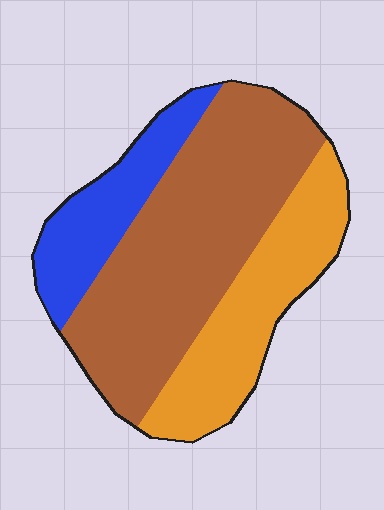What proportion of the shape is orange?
Orange covers roughly 30% of the shape.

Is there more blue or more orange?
Orange.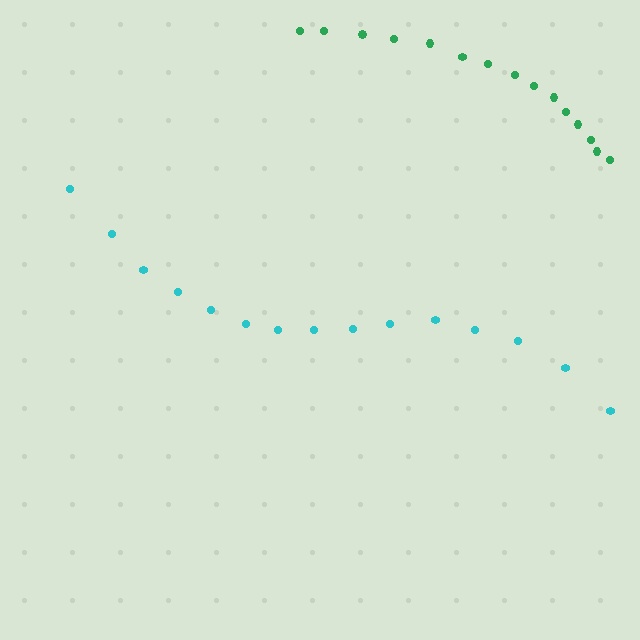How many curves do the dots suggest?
There are 2 distinct paths.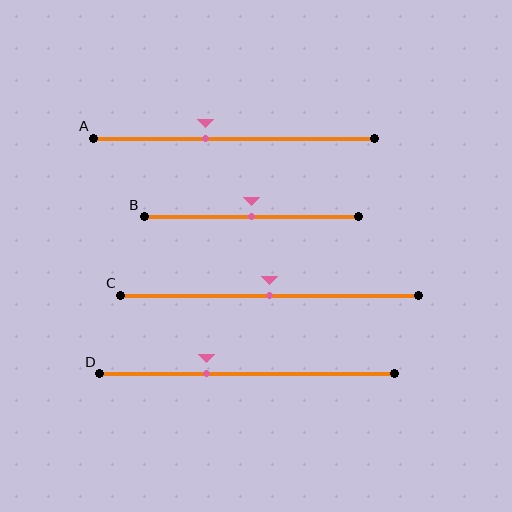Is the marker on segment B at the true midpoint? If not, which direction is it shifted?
Yes, the marker on segment B is at the true midpoint.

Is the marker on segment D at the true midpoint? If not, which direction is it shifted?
No, the marker on segment D is shifted to the left by about 14% of the segment length.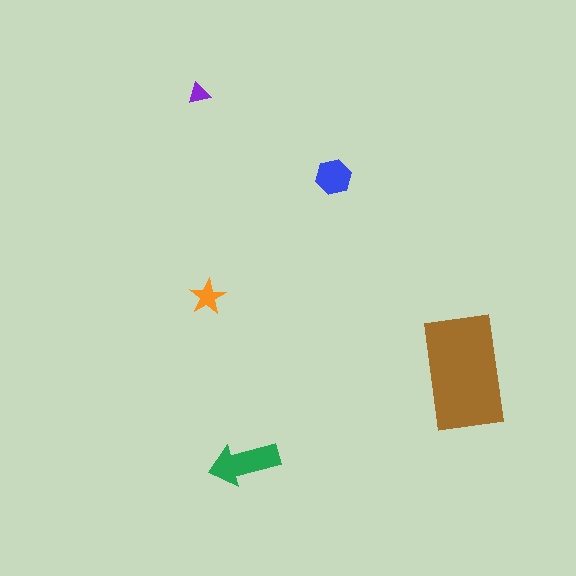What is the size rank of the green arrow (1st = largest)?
2nd.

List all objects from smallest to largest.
The purple triangle, the orange star, the blue hexagon, the green arrow, the brown rectangle.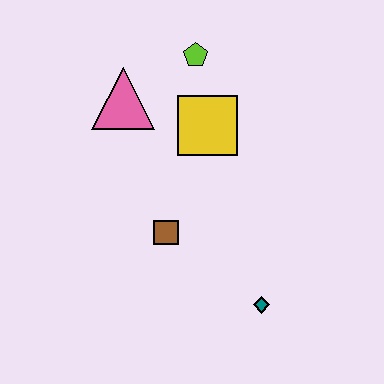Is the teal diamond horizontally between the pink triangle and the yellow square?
No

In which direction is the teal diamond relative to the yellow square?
The teal diamond is below the yellow square.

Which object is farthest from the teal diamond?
The lime pentagon is farthest from the teal diamond.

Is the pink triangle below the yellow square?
No